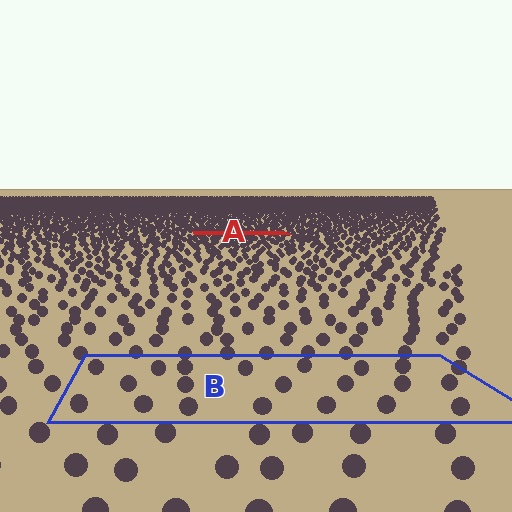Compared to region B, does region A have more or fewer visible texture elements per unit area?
Region A has more texture elements per unit area — they are packed more densely because it is farther away.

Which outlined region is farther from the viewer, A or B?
Region A is farther from the viewer — the texture elements inside it appear smaller and more densely packed.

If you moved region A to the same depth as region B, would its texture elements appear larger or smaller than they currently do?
They would appear larger. At a closer depth, the same texture elements are projected at a bigger on-screen size.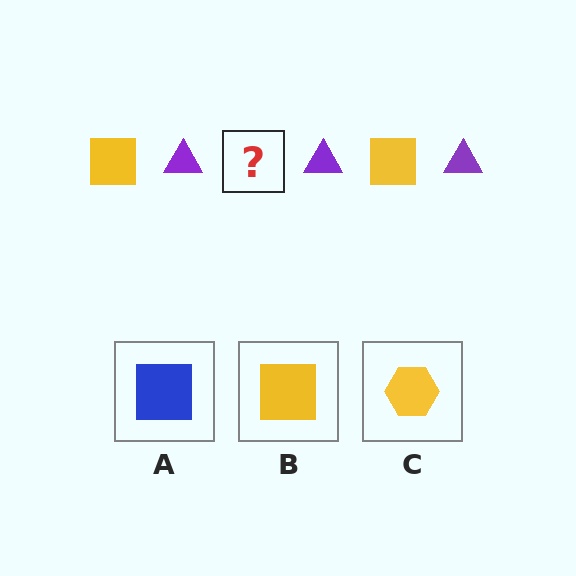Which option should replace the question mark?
Option B.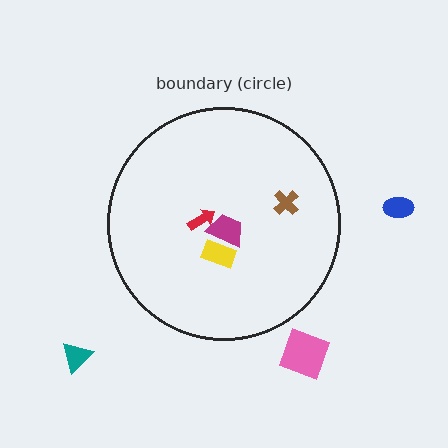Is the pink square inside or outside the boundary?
Outside.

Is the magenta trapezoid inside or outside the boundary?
Inside.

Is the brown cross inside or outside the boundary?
Inside.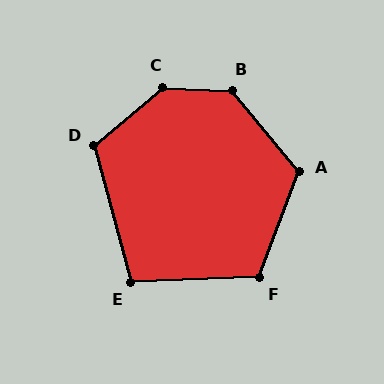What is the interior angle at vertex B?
Approximately 132 degrees (obtuse).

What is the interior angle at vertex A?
Approximately 120 degrees (obtuse).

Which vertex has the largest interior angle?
C, at approximately 137 degrees.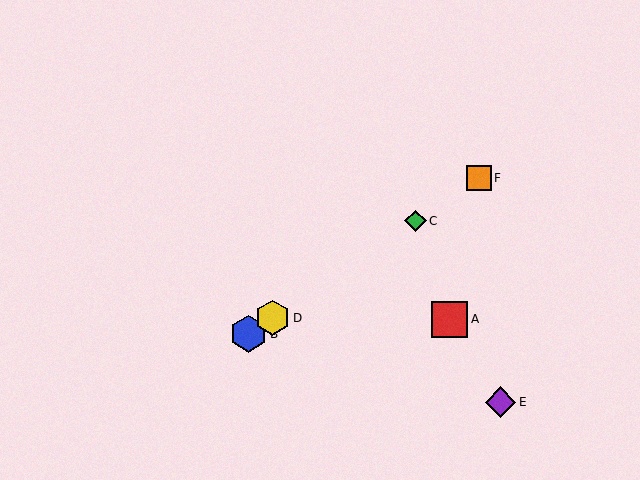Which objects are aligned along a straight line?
Objects B, C, D, F are aligned along a straight line.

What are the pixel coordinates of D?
Object D is at (273, 318).